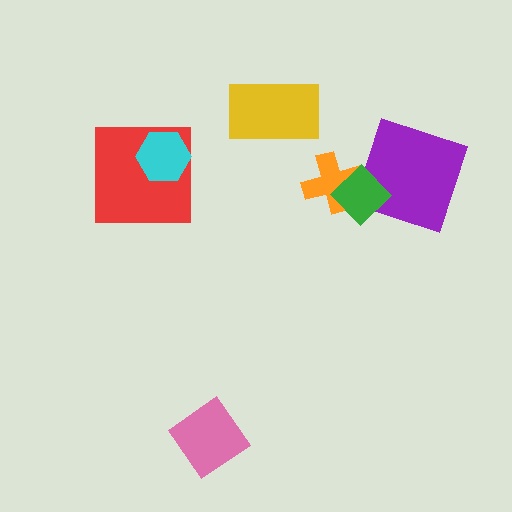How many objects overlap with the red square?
1 object overlaps with the red square.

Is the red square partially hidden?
Yes, it is partially covered by another shape.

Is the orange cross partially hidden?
Yes, it is partially covered by another shape.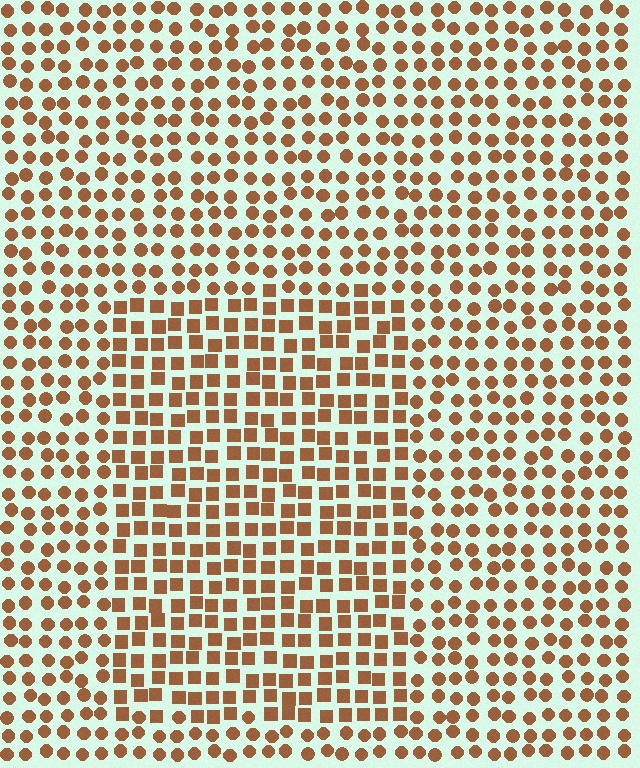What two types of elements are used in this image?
The image uses squares inside the rectangle region and circles outside it.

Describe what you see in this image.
The image is filled with small brown elements arranged in a uniform grid. A rectangle-shaped region contains squares, while the surrounding area contains circles. The boundary is defined purely by the change in element shape.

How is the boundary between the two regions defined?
The boundary is defined by a change in element shape: squares inside vs. circles outside. All elements share the same color and spacing.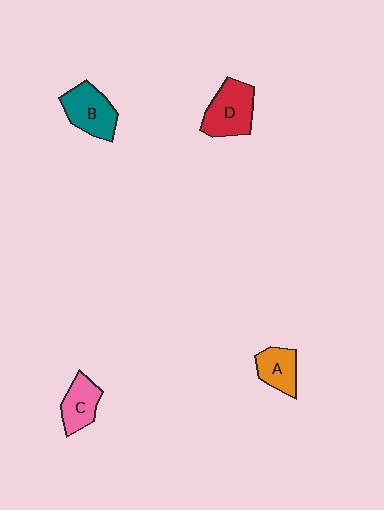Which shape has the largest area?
Shape D (red).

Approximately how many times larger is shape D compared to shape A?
Approximately 1.5 times.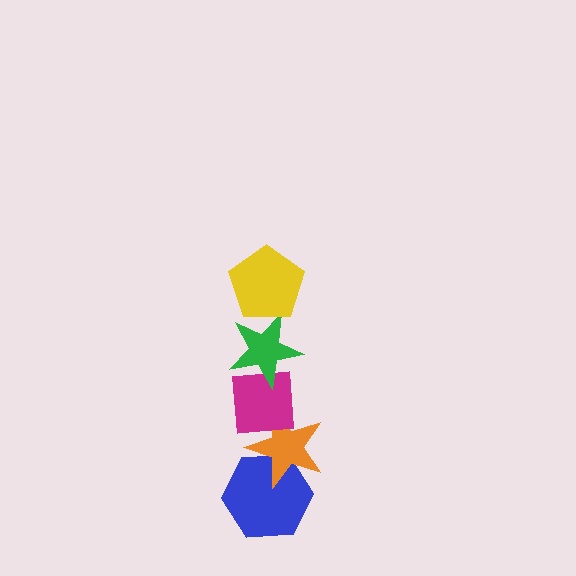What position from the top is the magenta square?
The magenta square is 3rd from the top.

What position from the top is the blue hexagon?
The blue hexagon is 5th from the top.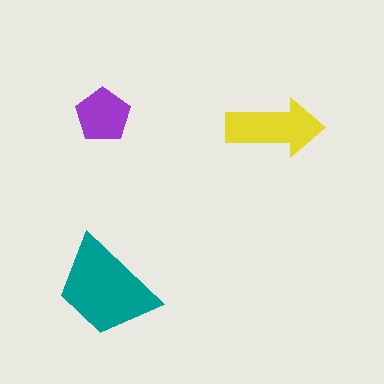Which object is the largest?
The teal trapezoid.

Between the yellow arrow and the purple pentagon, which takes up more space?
The yellow arrow.